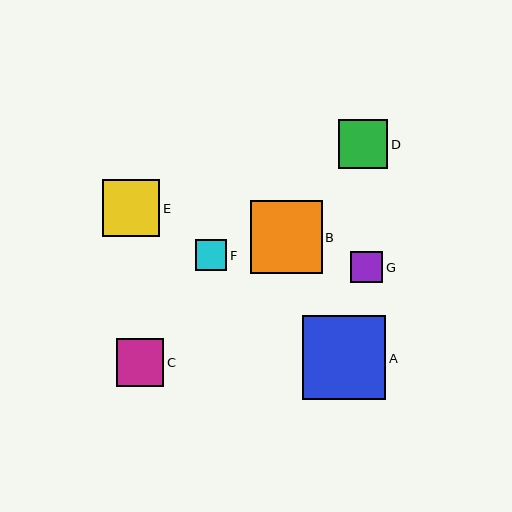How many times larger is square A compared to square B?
Square A is approximately 1.2 times the size of square B.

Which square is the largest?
Square A is the largest with a size of approximately 83 pixels.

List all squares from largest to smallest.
From largest to smallest: A, B, E, D, C, G, F.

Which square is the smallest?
Square F is the smallest with a size of approximately 31 pixels.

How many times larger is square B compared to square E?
Square B is approximately 1.3 times the size of square E.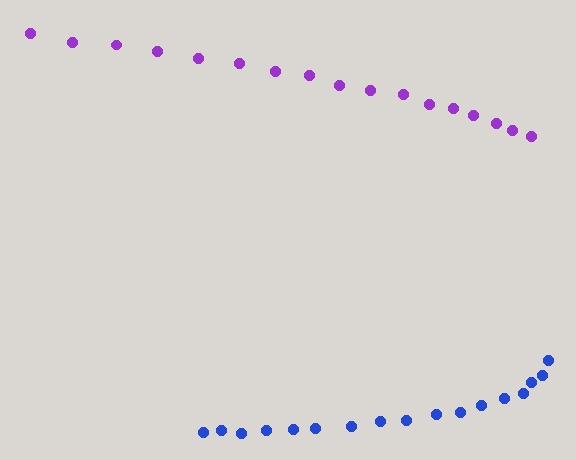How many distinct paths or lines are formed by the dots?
There are 2 distinct paths.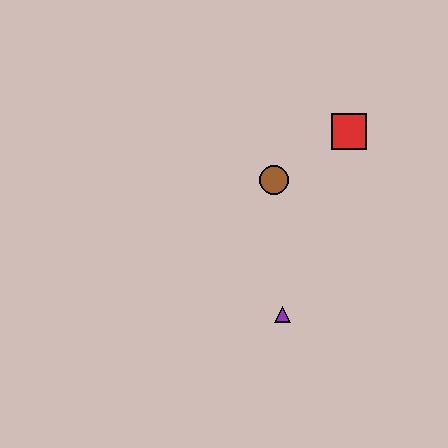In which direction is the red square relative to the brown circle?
The red square is to the right of the brown circle.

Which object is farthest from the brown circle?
The purple triangle is farthest from the brown circle.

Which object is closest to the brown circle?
The red square is closest to the brown circle.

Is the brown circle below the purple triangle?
No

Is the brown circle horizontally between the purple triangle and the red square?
No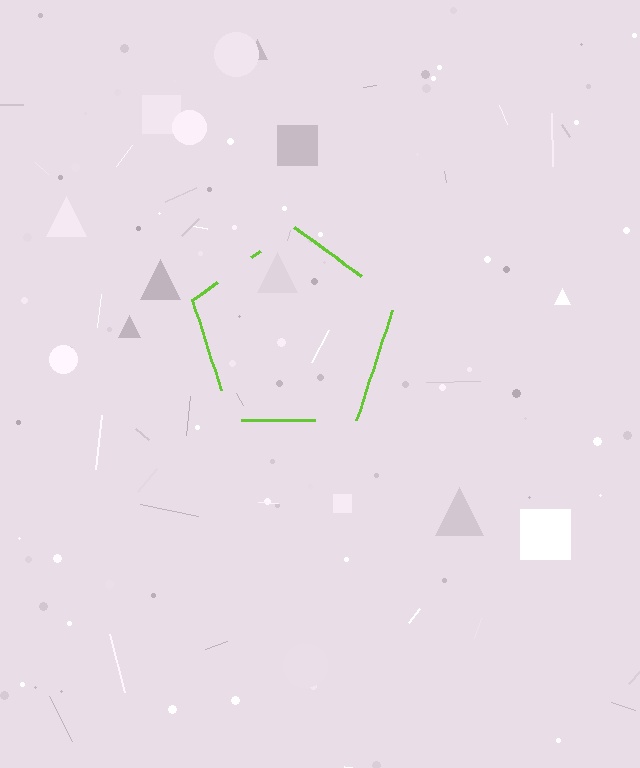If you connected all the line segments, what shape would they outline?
They would outline a pentagon.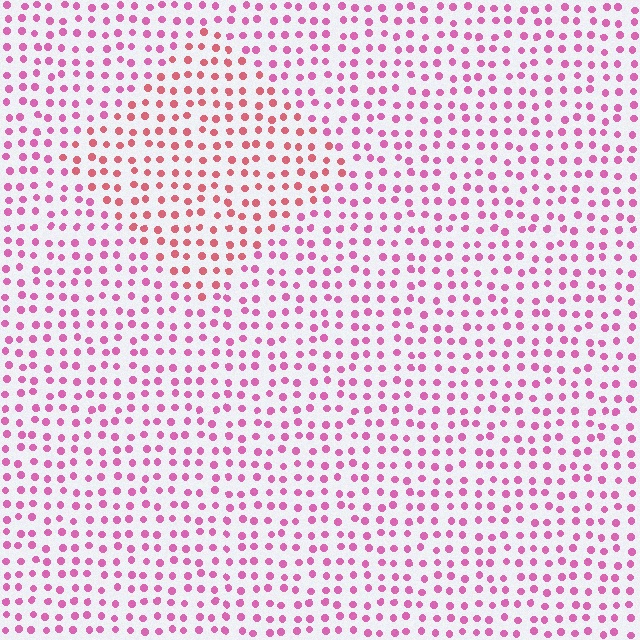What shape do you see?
I see a diamond.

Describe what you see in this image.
The image is filled with small pink elements in a uniform arrangement. A diamond-shaped region is visible where the elements are tinted to a slightly different hue, forming a subtle color boundary.